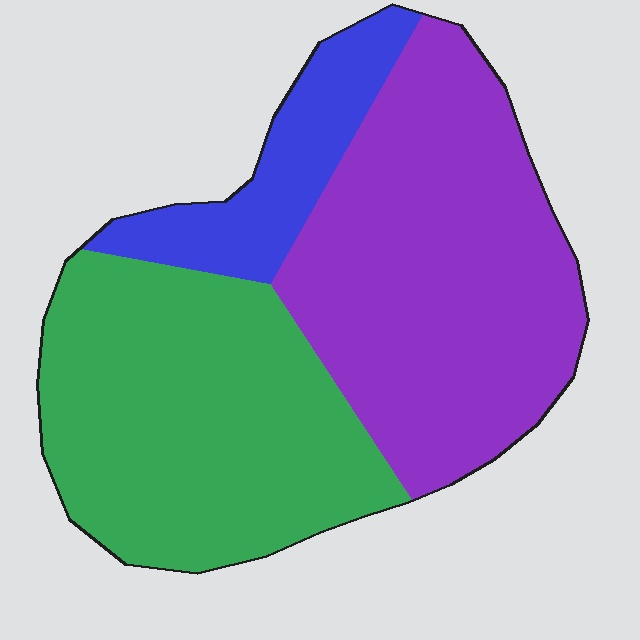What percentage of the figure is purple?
Purple covers around 45% of the figure.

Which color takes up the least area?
Blue, at roughly 15%.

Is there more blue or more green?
Green.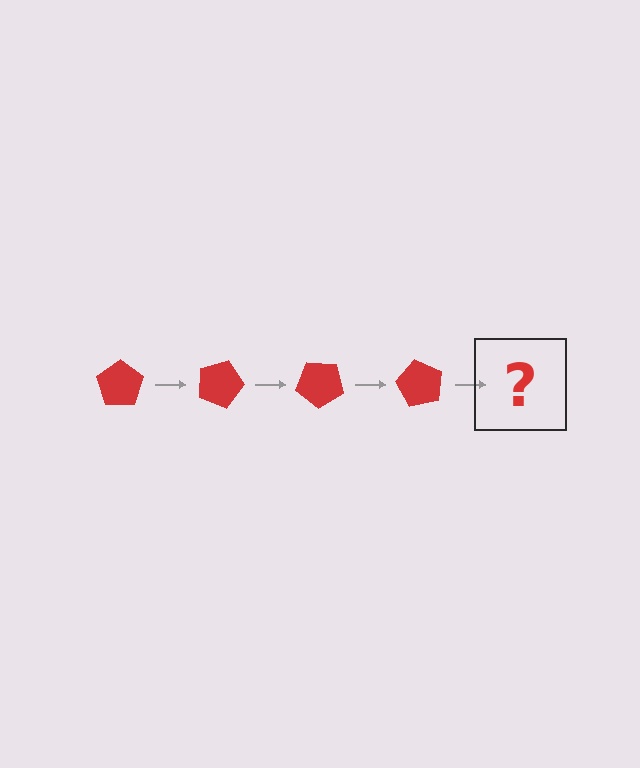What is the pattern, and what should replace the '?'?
The pattern is that the pentagon rotates 20 degrees each step. The '?' should be a red pentagon rotated 80 degrees.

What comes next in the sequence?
The next element should be a red pentagon rotated 80 degrees.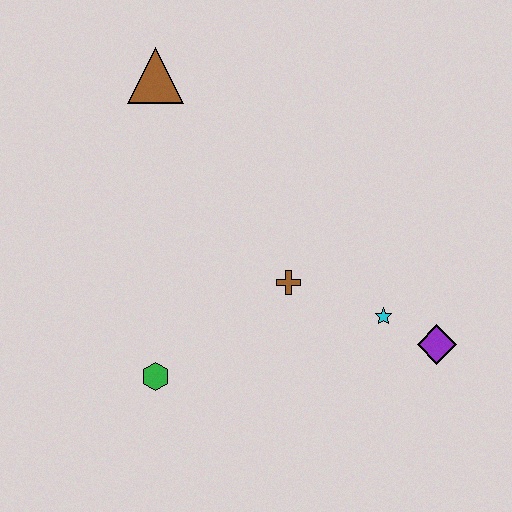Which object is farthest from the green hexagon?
The brown triangle is farthest from the green hexagon.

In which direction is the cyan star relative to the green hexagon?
The cyan star is to the right of the green hexagon.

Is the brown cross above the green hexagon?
Yes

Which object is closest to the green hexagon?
The brown cross is closest to the green hexagon.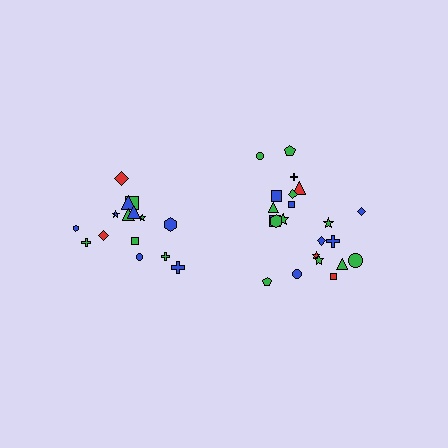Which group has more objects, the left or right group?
The right group.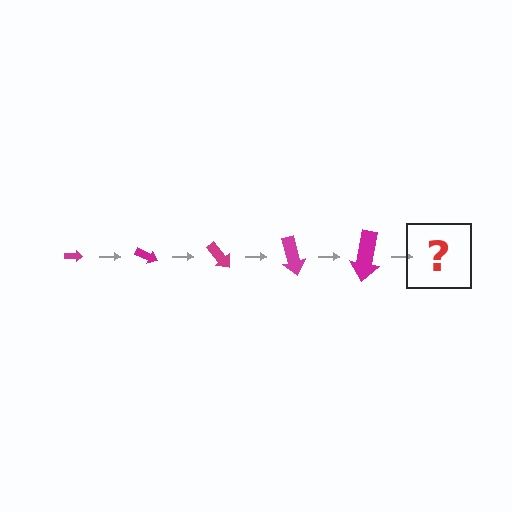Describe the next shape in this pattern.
It should be an arrow, larger than the previous one and rotated 125 degrees from the start.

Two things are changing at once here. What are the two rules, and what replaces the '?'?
The two rules are that the arrow grows larger each step and it rotates 25 degrees each step. The '?' should be an arrow, larger than the previous one and rotated 125 degrees from the start.